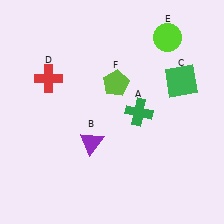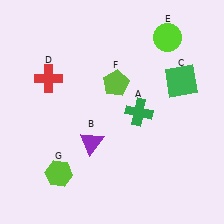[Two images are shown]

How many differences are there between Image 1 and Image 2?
There is 1 difference between the two images.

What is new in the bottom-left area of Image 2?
A lime hexagon (G) was added in the bottom-left area of Image 2.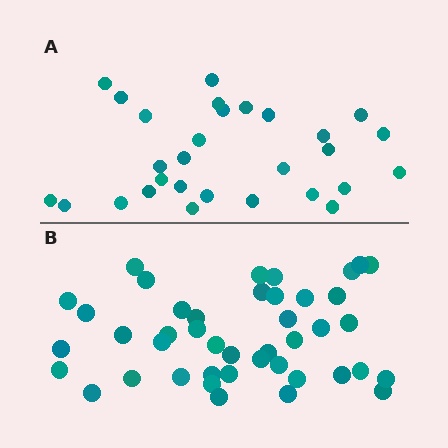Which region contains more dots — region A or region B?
Region B (the bottom region) has more dots.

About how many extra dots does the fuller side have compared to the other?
Region B has approximately 15 more dots than region A.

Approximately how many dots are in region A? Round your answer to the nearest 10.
About 30 dots. (The exact count is 29, which rounds to 30.)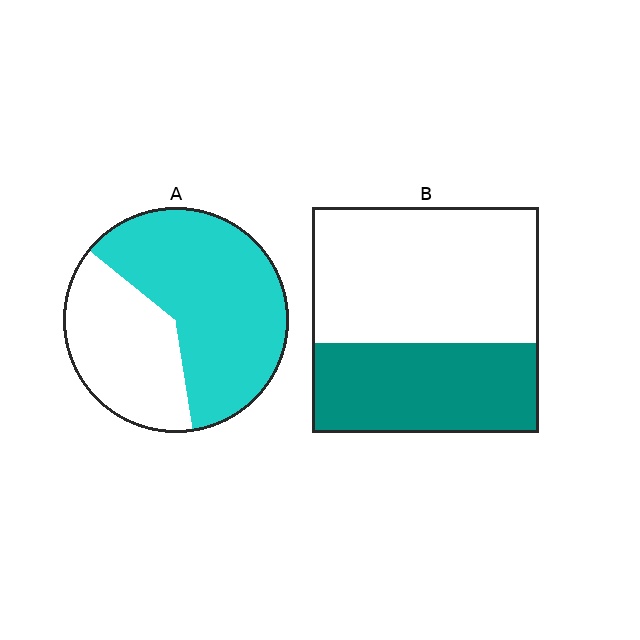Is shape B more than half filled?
No.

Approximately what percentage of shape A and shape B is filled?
A is approximately 60% and B is approximately 40%.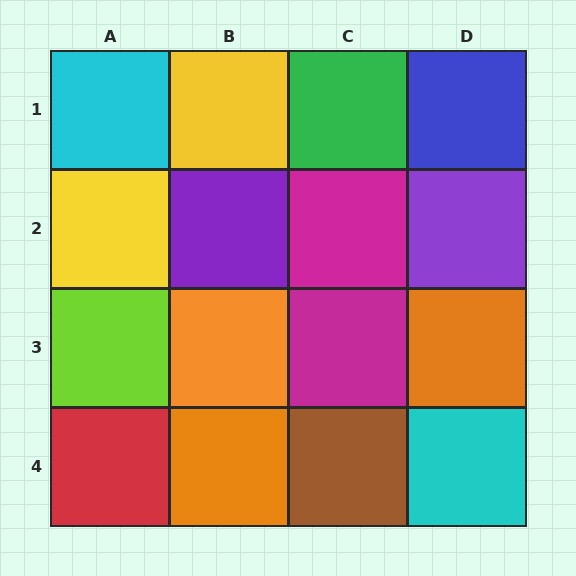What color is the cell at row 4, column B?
Orange.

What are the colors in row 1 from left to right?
Cyan, yellow, green, blue.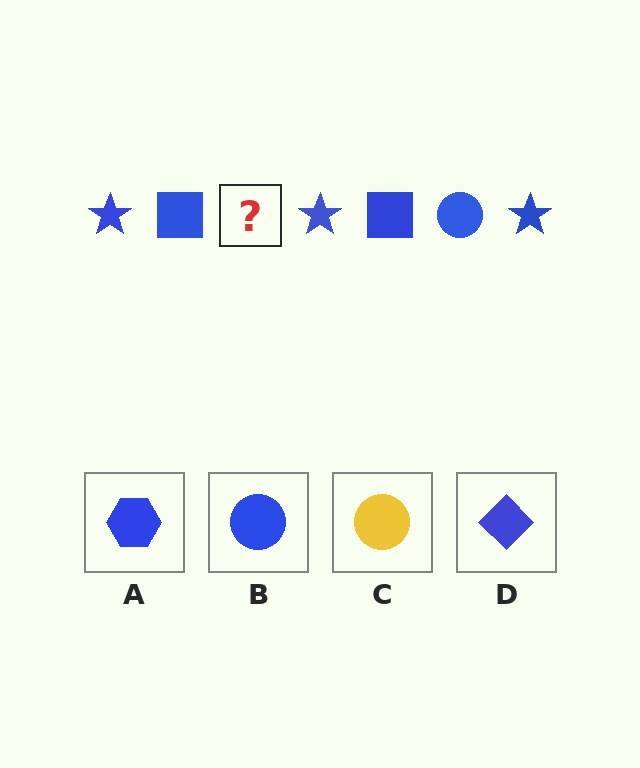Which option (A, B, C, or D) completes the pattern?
B.